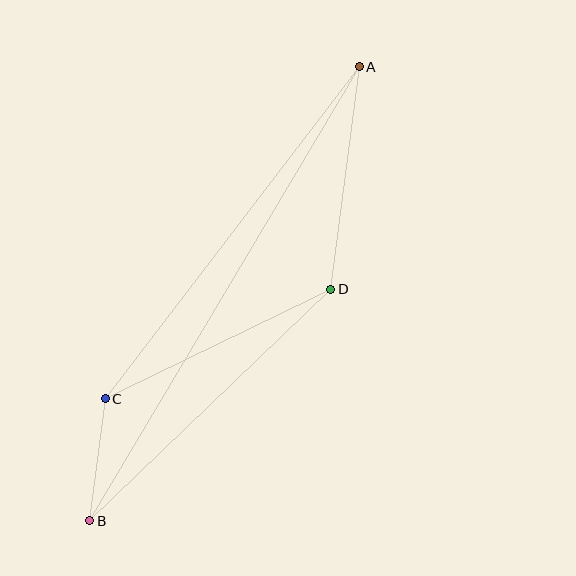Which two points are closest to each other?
Points B and C are closest to each other.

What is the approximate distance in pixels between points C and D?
The distance between C and D is approximately 250 pixels.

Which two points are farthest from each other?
Points A and B are farthest from each other.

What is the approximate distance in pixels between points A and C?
The distance between A and C is approximately 418 pixels.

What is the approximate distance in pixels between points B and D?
The distance between B and D is approximately 334 pixels.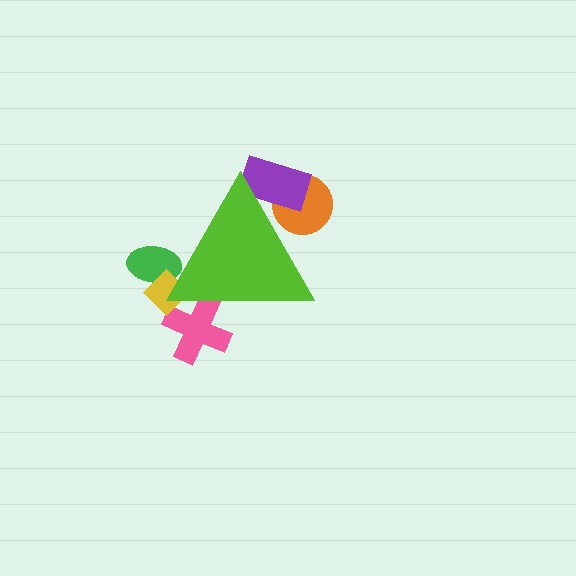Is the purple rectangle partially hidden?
Yes, the purple rectangle is partially hidden behind the lime triangle.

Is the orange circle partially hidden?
Yes, the orange circle is partially hidden behind the lime triangle.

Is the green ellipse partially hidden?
Yes, the green ellipse is partially hidden behind the lime triangle.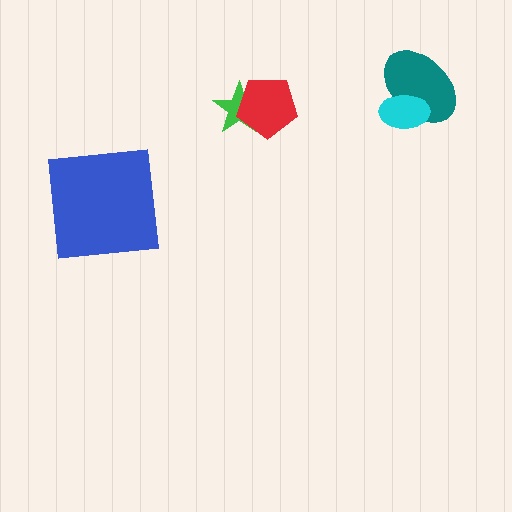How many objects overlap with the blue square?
0 objects overlap with the blue square.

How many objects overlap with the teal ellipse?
1 object overlaps with the teal ellipse.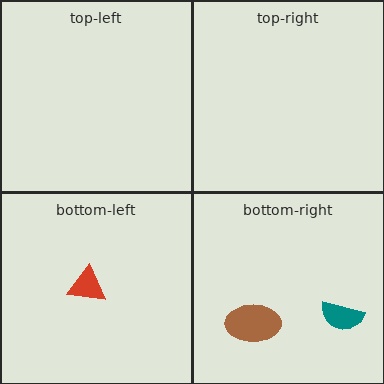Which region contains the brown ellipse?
The bottom-right region.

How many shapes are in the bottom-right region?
2.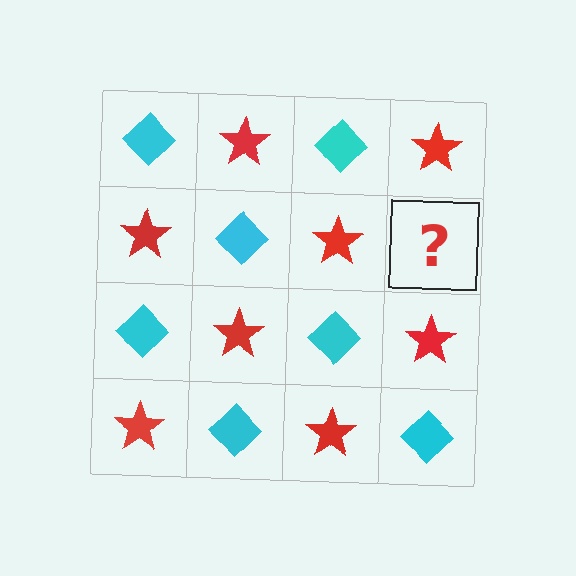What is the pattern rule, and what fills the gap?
The rule is that it alternates cyan diamond and red star in a checkerboard pattern. The gap should be filled with a cyan diamond.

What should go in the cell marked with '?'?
The missing cell should contain a cyan diamond.